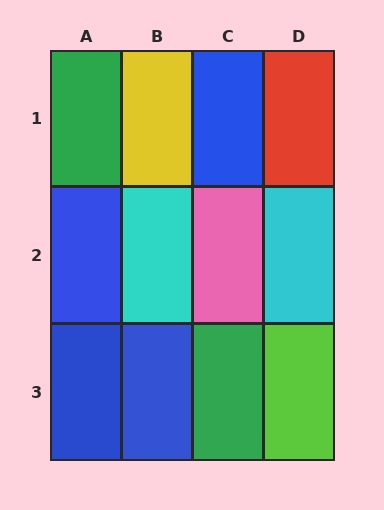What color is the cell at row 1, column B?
Yellow.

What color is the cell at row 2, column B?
Cyan.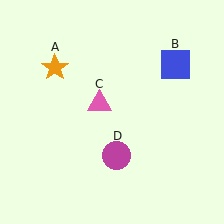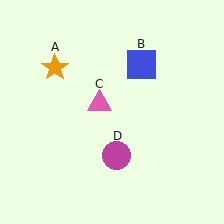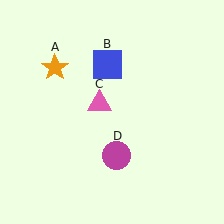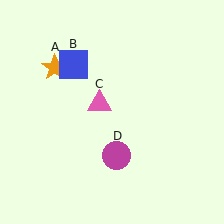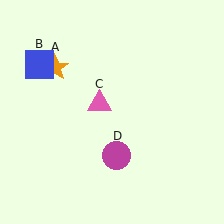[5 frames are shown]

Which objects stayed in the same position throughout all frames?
Orange star (object A) and pink triangle (object C) and magenta circle (object D) remained stationary.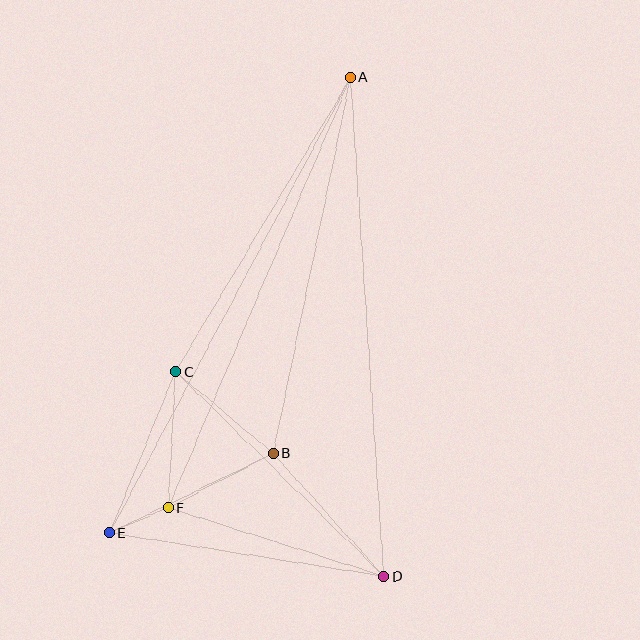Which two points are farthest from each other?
Points A and E are farthest from each other.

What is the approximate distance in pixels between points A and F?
The distance between A and F is approximately 467 pixels.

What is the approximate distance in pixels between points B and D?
The distance between B and D is approximately 166 pixels.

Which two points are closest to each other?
Points E and F are closest to each other.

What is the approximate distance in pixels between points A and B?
The distance between A and B is approximately 384 pixels.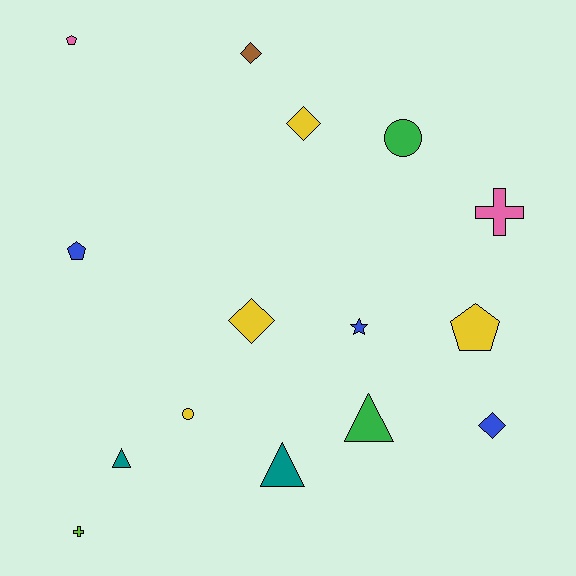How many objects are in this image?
There are 15 objects.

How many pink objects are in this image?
There are 2 pink objects.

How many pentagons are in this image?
There are 3 pentagons.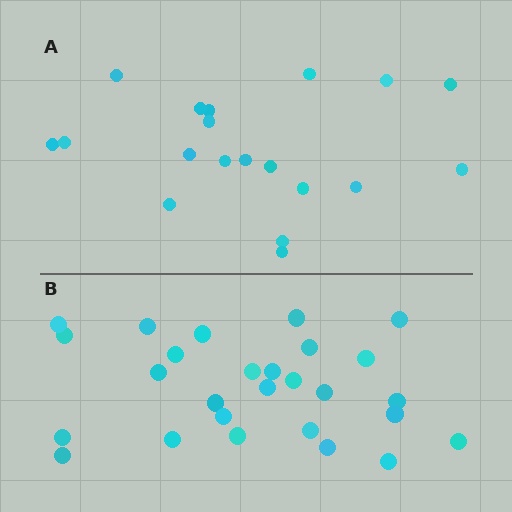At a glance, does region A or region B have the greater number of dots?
Region B (the bottom region) has more dots.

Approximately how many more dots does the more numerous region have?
Region B has roughly 8 or so more dots than region A.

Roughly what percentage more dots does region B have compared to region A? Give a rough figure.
About 40% more.